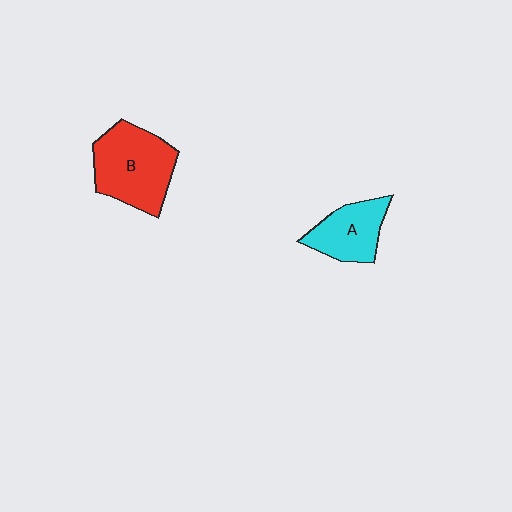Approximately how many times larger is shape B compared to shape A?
Approximately 1.5 times.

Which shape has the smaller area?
Shape A (cyan).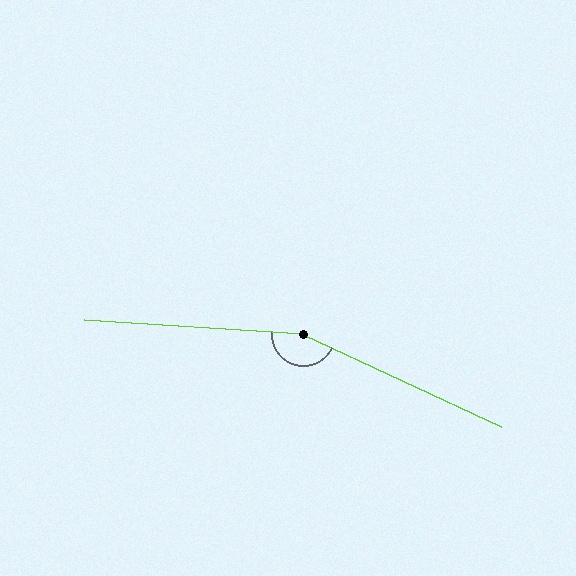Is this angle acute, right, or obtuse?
It is obtuse.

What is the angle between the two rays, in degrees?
Approximately 159 degrees.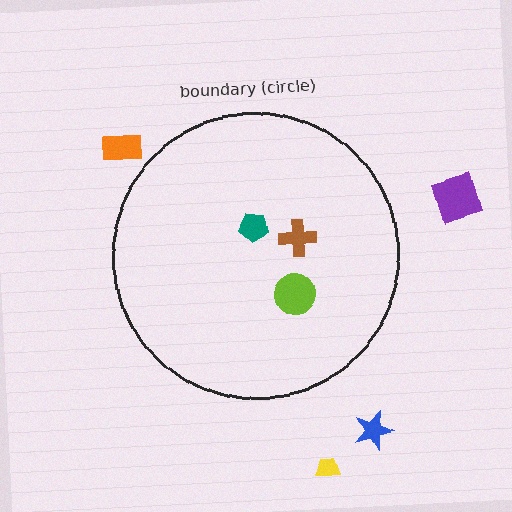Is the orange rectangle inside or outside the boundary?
Outside.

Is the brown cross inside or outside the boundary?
Inside.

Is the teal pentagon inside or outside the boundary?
Inside.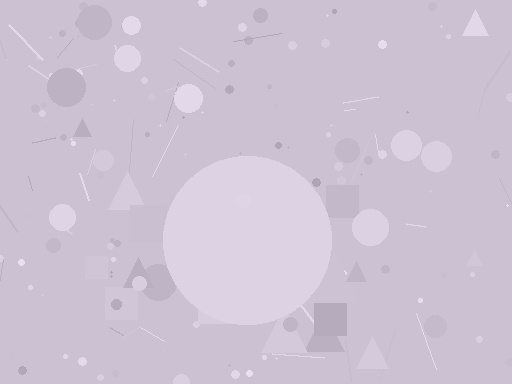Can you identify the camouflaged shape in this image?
The camouflaged shape is a circle.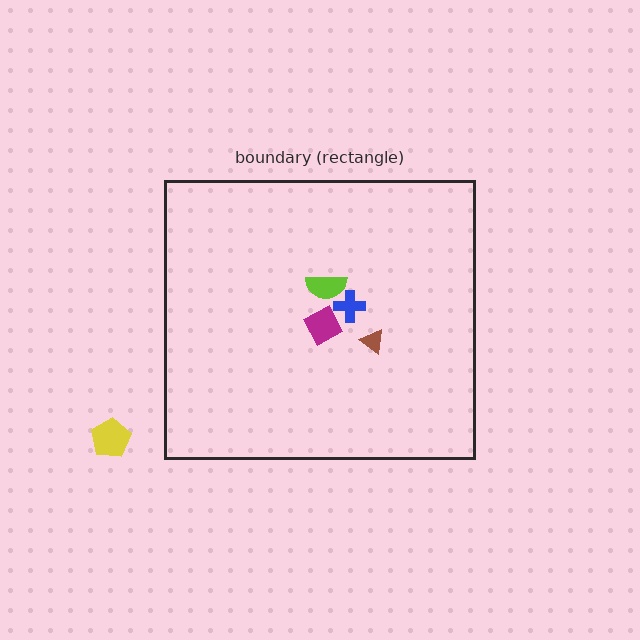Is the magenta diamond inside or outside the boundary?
Inside.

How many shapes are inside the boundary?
4 inside, 1 outside.